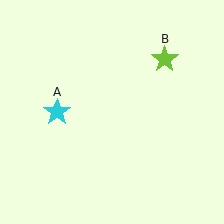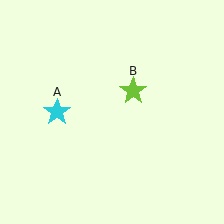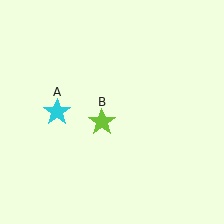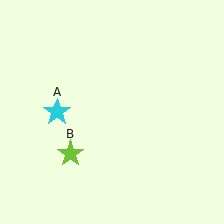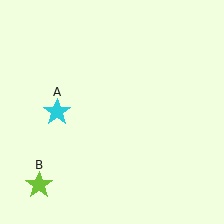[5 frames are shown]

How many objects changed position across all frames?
1 object changed position: lime star (object B).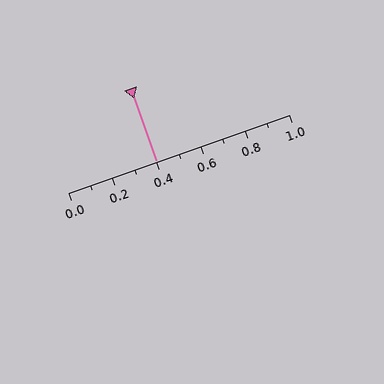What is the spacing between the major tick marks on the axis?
The major ticks are spaced 0.2 apart.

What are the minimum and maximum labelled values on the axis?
The axis runs from 0.0 to 1.0.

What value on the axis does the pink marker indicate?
The marker indicates approximately 0.4.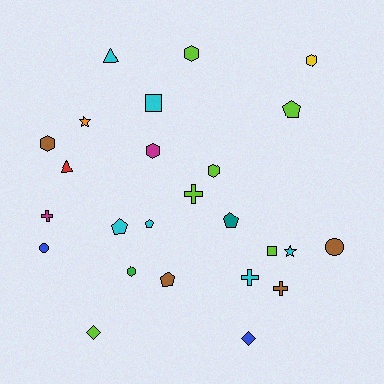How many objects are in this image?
There are 25 objects.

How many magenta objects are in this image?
There are 2 magenta objects.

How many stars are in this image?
There are 2 stars.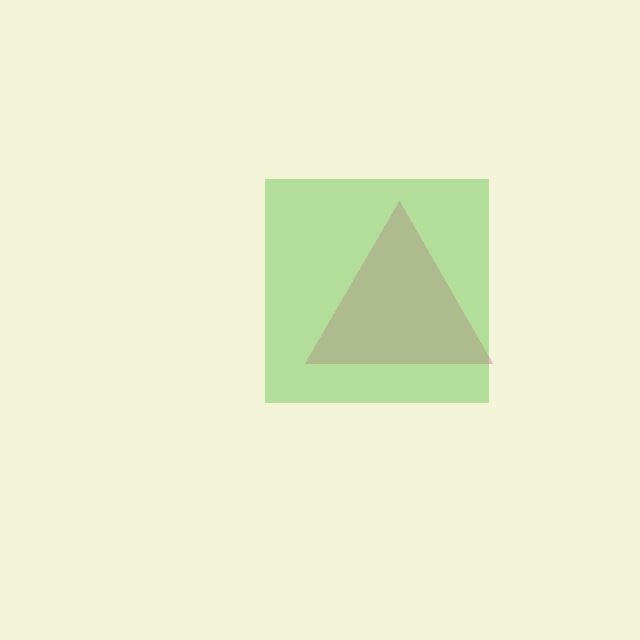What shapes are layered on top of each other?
The layered shapes are: a pink triangle, a lime square.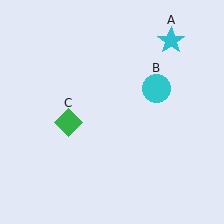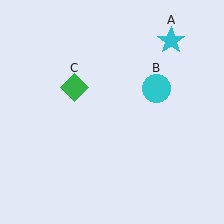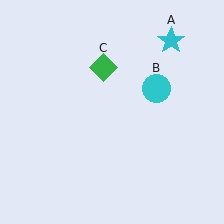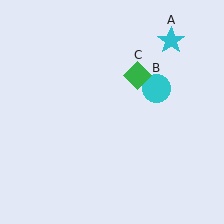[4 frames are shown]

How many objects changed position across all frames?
1 object changed position: green diamond (object C).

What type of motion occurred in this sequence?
The green diamond (object C) rotated clockwise around the center of the scene.